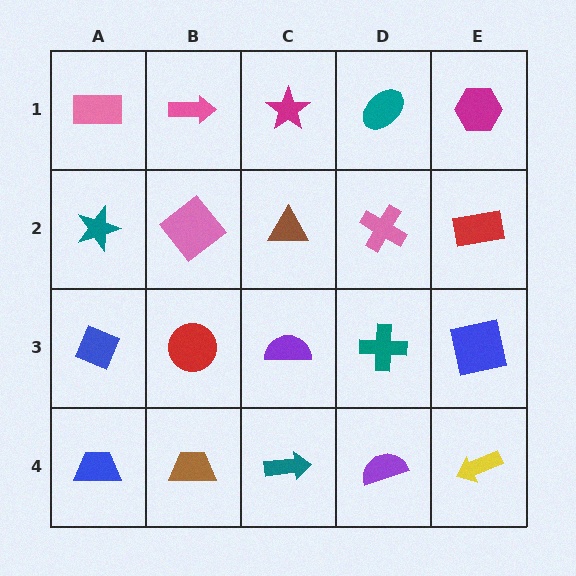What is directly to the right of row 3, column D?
A blue square.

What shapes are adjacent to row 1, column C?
A brown triangle (row 2, column C), a pink arrow (row 1, column B), a teal ellipse (row 1, column D).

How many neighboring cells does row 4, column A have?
2.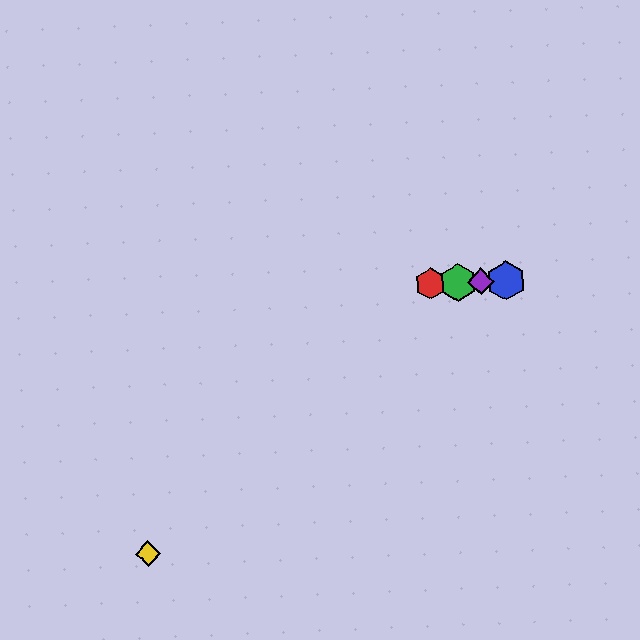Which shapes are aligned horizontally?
The red hexagon, the blue hexagon, the green hexagon, the purple diamond are aligned horizontally.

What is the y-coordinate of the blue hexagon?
The blue hexagon is at y≈281.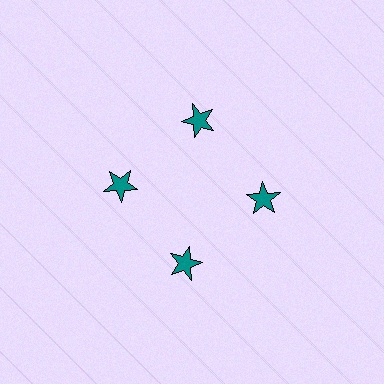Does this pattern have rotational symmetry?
Yes, this pattern has 4-fold rotational symmetry. It looks the same after rotating 90 degrees around the center.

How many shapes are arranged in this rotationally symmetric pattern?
There are 4 shapes, arranged in 4 groups of 1.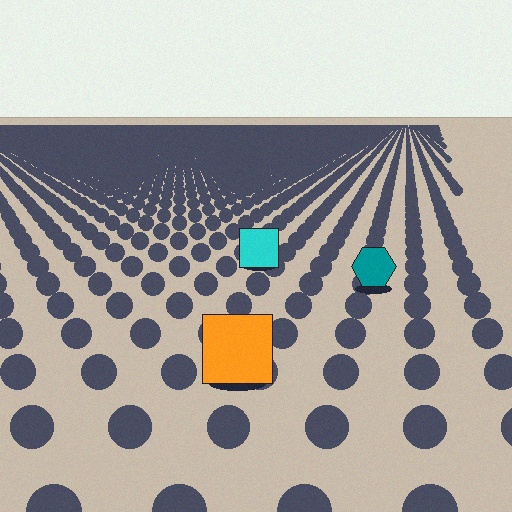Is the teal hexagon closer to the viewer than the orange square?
No. The orange square is closer — you can tell from the texture gradient: the ground texture is coarser near it.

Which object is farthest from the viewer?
The cyan square is farthest from the viewer. It appears smaller and the ground texture around it is denser.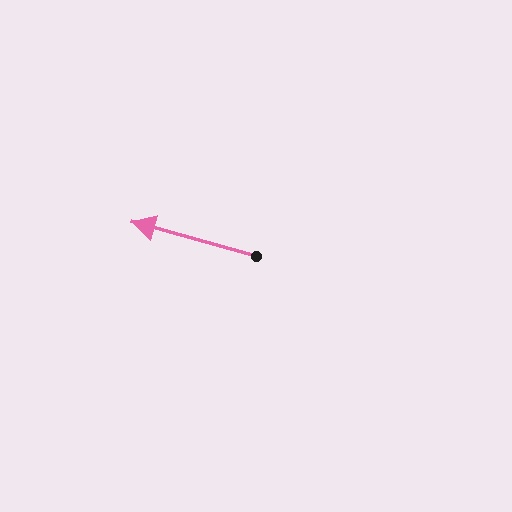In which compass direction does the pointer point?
West.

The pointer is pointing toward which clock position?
Roughly 10 o'clock.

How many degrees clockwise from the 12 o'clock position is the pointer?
Approximately 285 degrees.